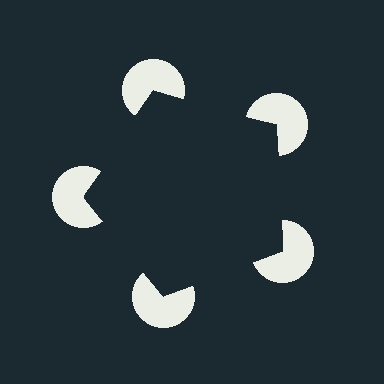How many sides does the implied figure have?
5 sides.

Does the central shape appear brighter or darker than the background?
It typically appears slightly darker than the background, even though no actual brightness change is drawn.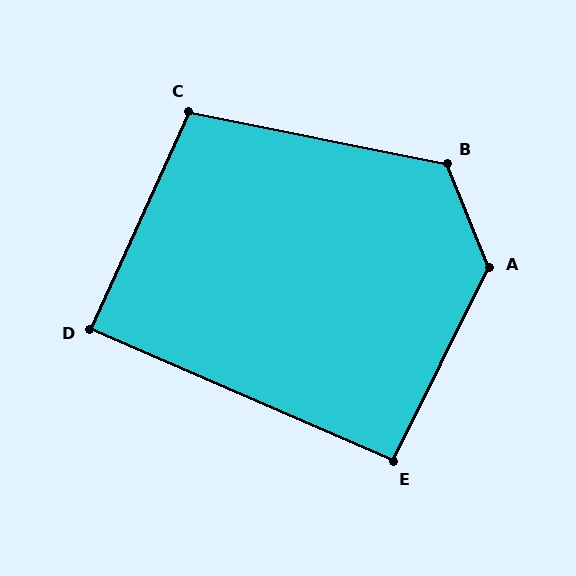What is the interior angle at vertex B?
Approximately 123 degrees (obtuse).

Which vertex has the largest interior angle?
A, at approximately 132 degrees.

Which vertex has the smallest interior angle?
D, at approximately 89 degrees.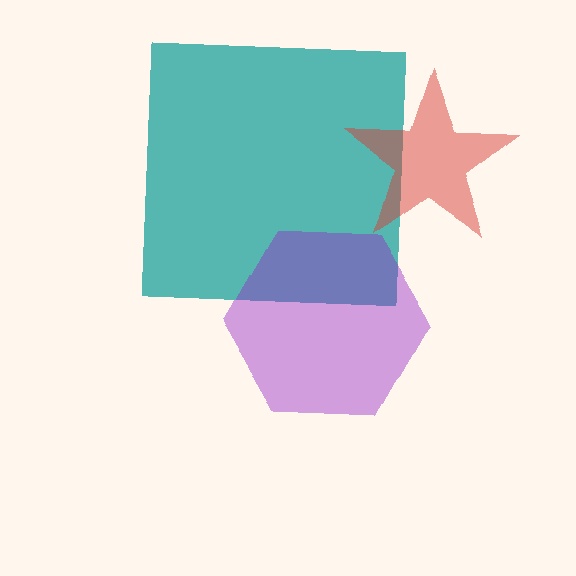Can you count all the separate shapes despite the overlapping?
Yes, there are 3 separate shapes.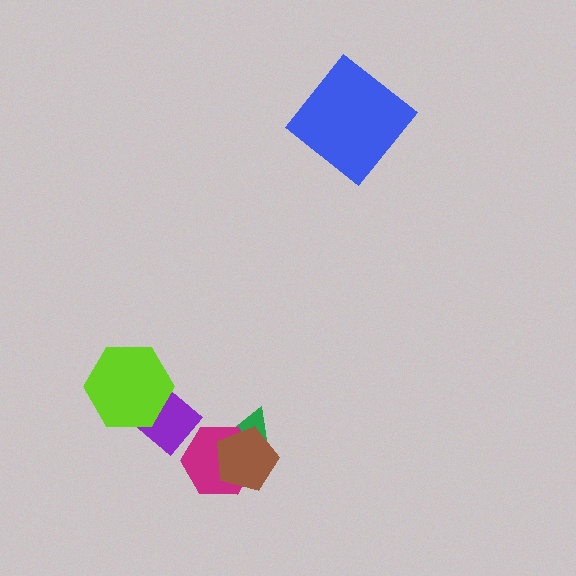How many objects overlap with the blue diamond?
0 objects overlap with the blue diamond.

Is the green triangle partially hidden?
Yes, it is partially covered by another shape.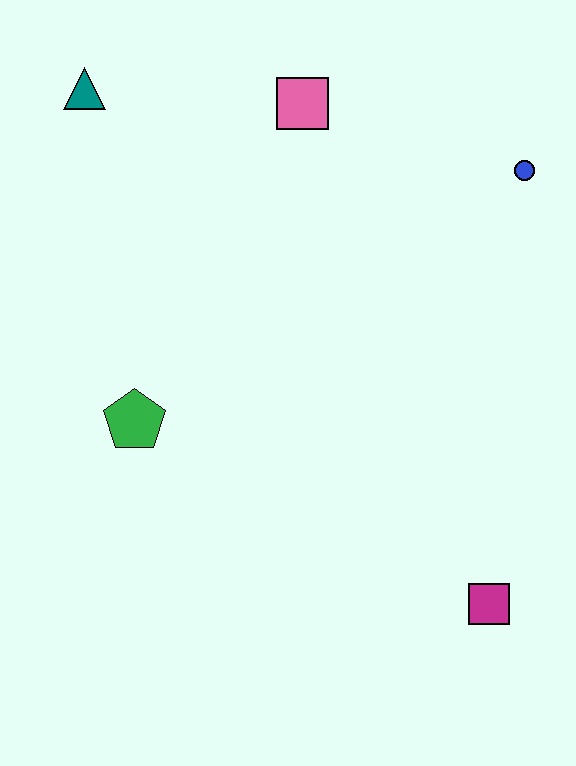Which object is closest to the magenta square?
The green pentagon is closest to the magenta square.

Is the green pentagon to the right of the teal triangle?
Yes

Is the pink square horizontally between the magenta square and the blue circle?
No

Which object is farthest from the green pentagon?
The blue circle is farthest from the green pentagon.